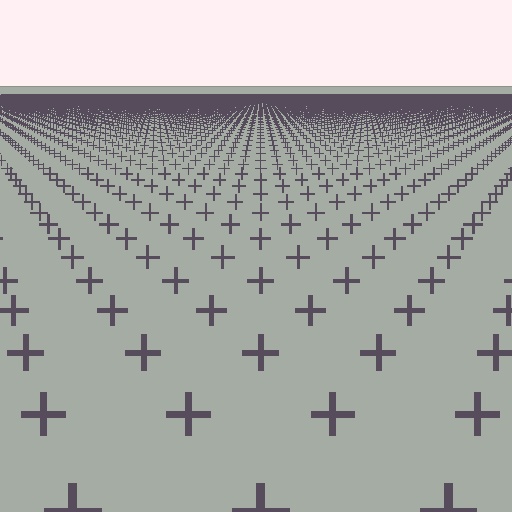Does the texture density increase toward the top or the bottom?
Density increases toward the top.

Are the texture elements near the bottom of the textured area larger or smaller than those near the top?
Larger. Near the bottom, elements are closer to the viewer and appear at a bigger on-screen size.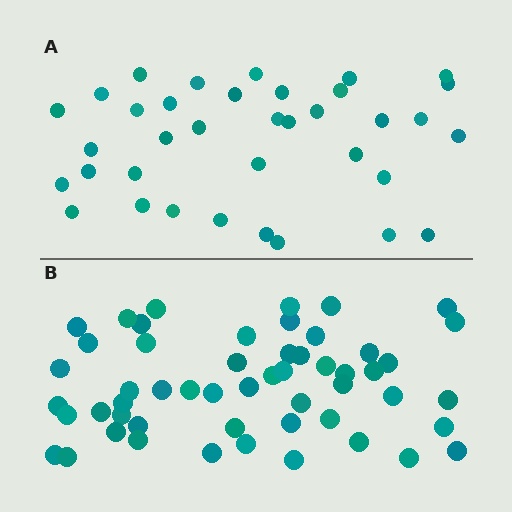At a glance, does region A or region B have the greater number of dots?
Region B (the bottom region) has more dots.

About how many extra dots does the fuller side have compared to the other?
Region B has approximately 15 more dots than region A.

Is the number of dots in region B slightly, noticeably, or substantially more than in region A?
Region B has substantially more. The ratio is roughly 1.5 to 1.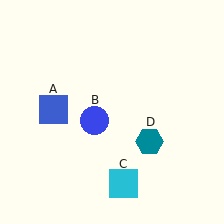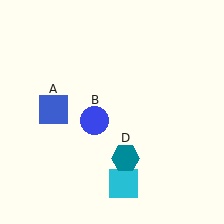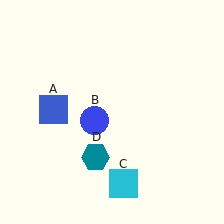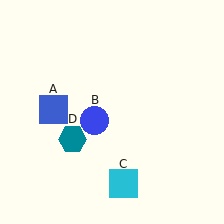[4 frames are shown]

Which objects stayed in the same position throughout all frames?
Blue square (object A) and blue circle (object B) and cyan square (object C) remained stationary.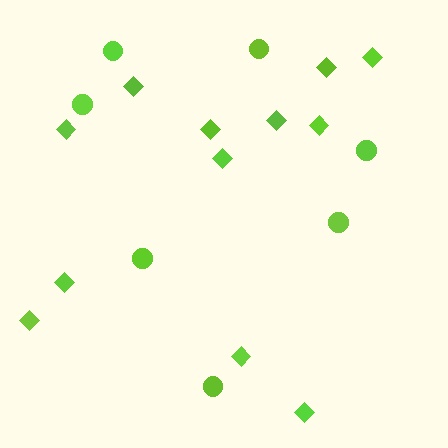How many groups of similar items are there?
There are 2 groups: one group of diamonds (12) and one group of circles (7).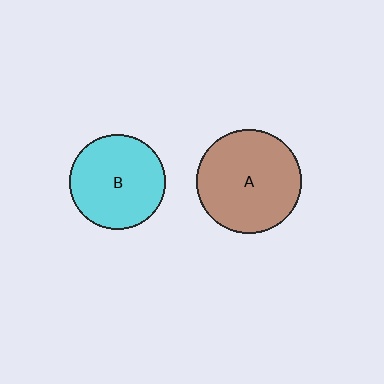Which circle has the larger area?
Circle A (brown).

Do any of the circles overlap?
No, none of the circles overlap.